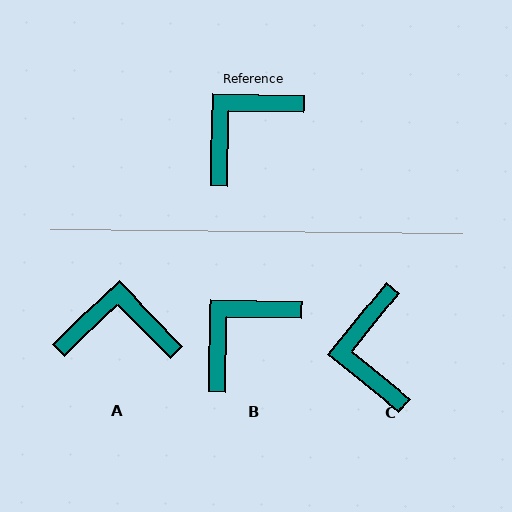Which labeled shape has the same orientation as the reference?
B.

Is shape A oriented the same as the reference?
No, it is off by about 44 degrees.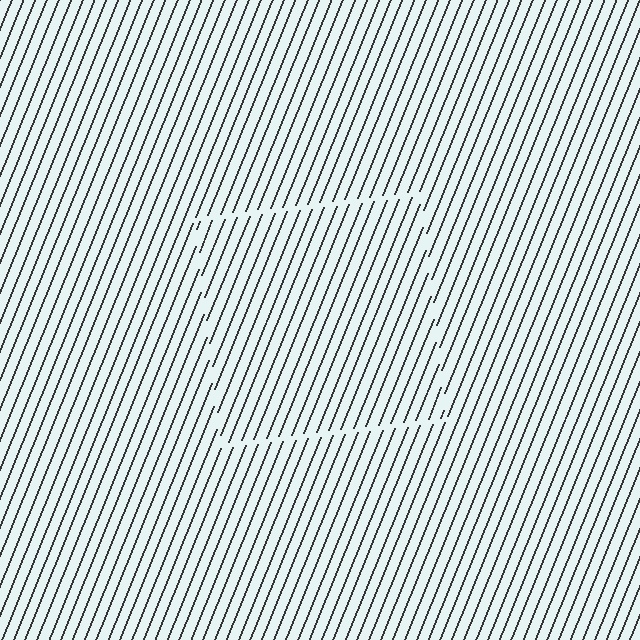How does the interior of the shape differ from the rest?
The interior of the shape contains the same grating, shifted by half a period — the contour is defined by the phase discontinuity where line-ends from the inner and outer gratings abut.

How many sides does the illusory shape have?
4 sides — the line-ends trace a square.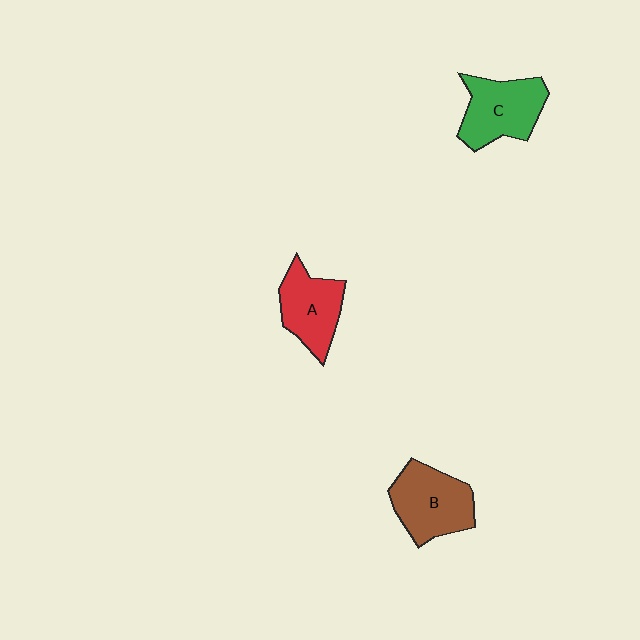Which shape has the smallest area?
Shape A (red).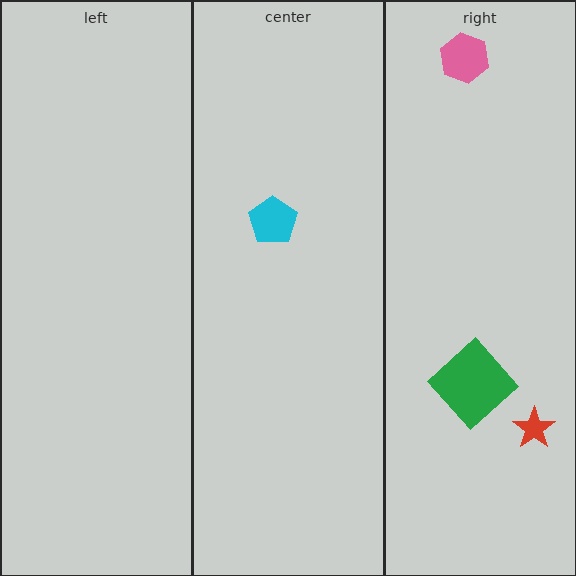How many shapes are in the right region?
3.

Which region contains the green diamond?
The right region.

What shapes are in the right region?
The pink hexagon, the red star, the green diamond.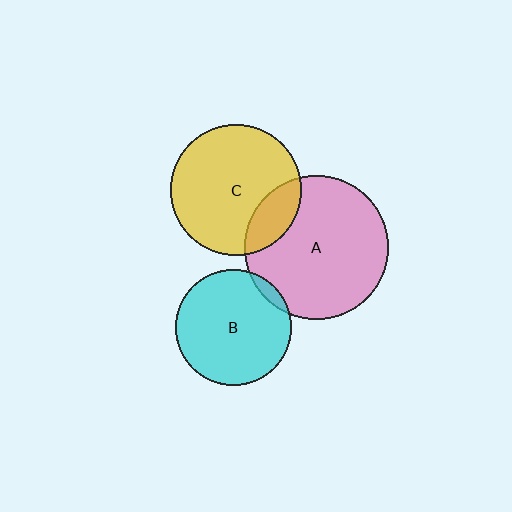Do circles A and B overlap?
Yes.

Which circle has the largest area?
Circle A (pink).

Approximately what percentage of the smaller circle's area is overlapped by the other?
Approximately 5%.